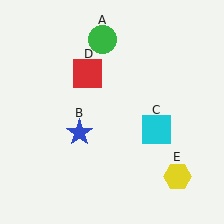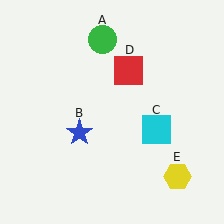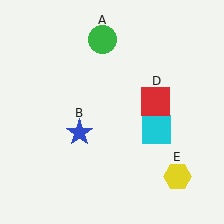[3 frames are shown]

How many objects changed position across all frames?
1 object changed position: red square (object D).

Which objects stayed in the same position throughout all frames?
Green circle (object A) and blue star (object B) and cyan square (object C) and yellow hexagon (object E) remained stationary.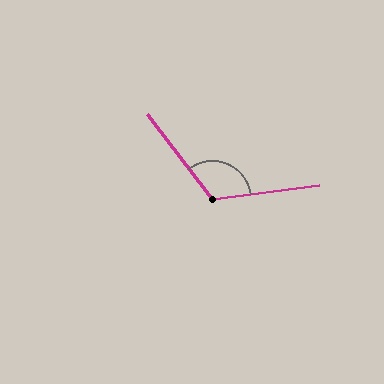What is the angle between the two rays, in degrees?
Approximately 120 degrees.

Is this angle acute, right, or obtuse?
It is obtuse.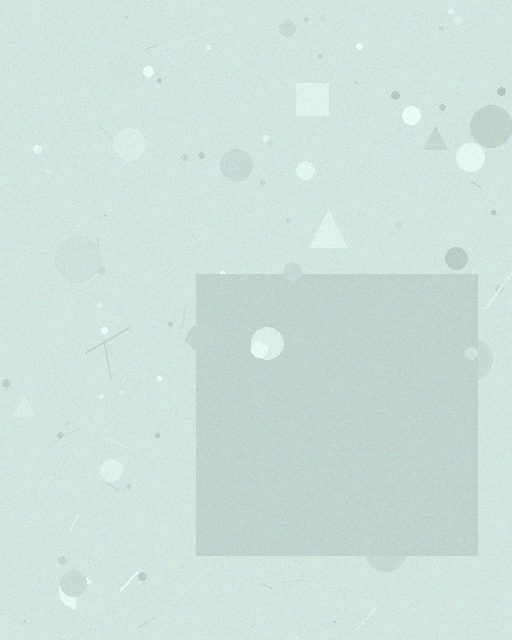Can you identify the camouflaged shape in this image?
The camouflaged shape is a square.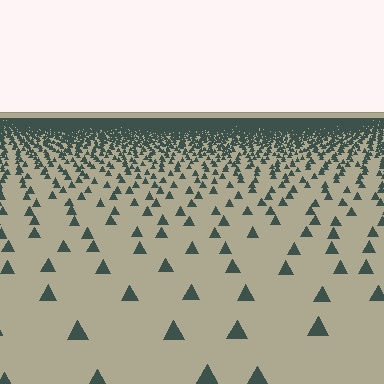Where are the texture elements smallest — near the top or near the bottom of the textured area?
Near the top.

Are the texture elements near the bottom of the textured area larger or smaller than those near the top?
Larger. Near the bottom, elements are closer to the viewer and appear at a bigger on-screen size.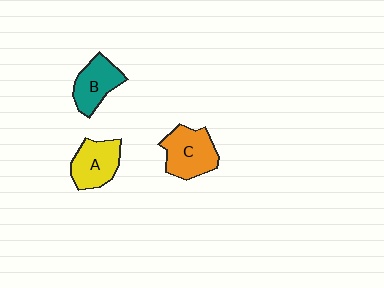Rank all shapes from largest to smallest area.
From largest to smallest: C (orange), A (yellow), B (teal).